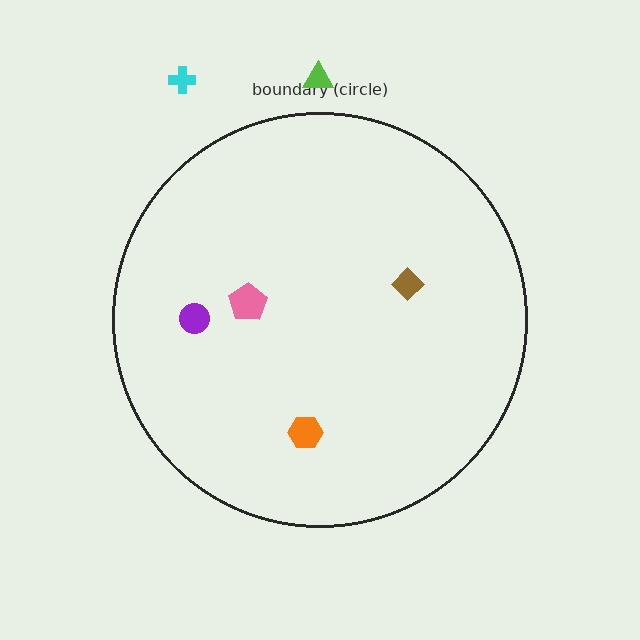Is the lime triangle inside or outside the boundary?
Outside.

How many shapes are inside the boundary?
4 inside, 2 outside.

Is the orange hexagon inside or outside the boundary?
Inside.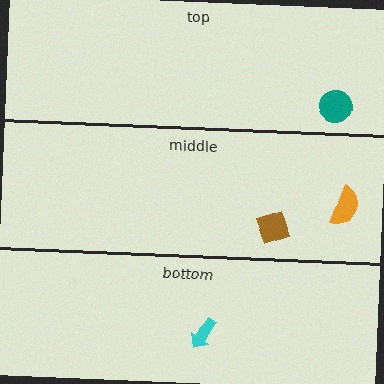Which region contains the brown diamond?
The middle region.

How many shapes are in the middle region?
2.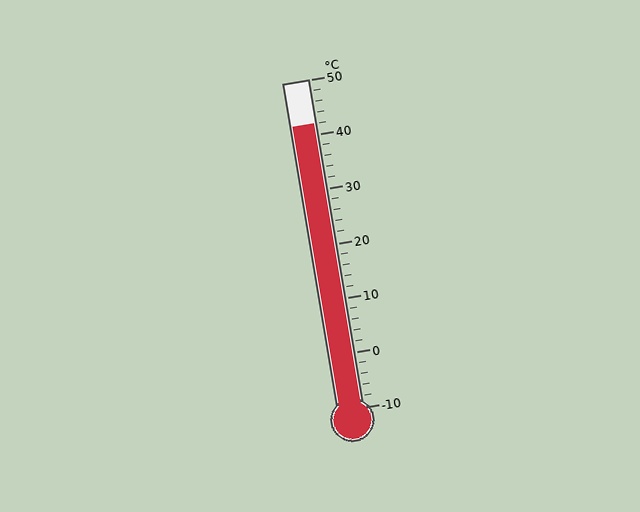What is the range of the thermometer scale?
The thermometer scale ranges from -10°C to 50°C.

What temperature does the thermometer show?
The thermometer shows approximately 42°C.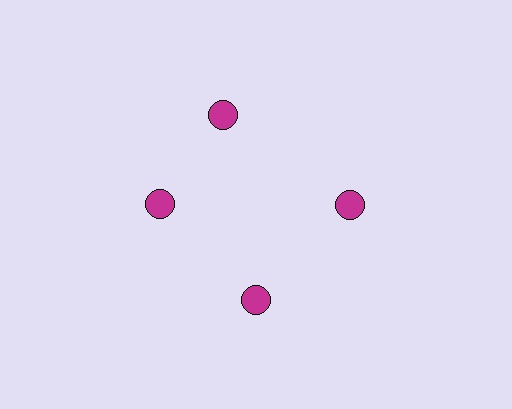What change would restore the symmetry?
The symmetry would be restored by rotating it back into even spacing with its neighbors so that all 4 circles sit at equal angles and equal distance from the center.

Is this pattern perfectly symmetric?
No. The 4 magenta circles are arranged in a ring, but one element near the 12 o'clock position is rotated out of alignment along the ring, breaking the 4-fold rotational symmetry.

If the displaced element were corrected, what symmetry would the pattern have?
It would have 4-fold rotational symmetry — the pattern would map onto itself every 90 degrees.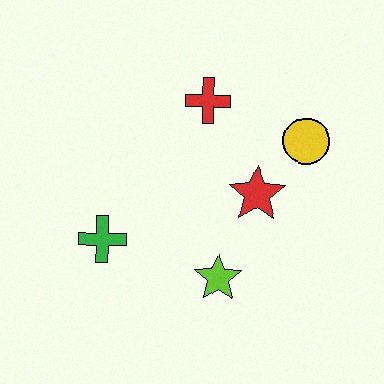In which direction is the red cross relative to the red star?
The red cross is above the red star.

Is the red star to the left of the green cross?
No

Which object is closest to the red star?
The yellow circle is closest to the red star.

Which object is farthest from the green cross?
The yellow circle is farthest from the green cross.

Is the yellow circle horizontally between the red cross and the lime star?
No